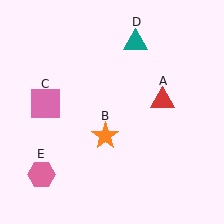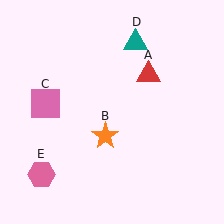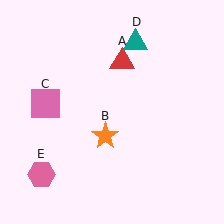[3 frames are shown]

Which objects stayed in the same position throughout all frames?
Orange star (object B) and pink square (object C) and teal triangle (object D) and pink hexagon (object E) remained stationary.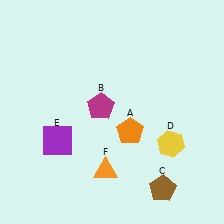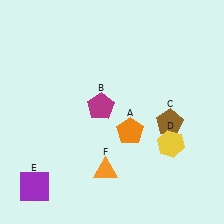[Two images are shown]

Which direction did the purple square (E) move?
The purple square (E) moved down.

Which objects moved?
The objects that moved are: the brown pentagon (C), the purple square (E).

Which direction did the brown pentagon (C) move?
The brown pentagon (C) moved up.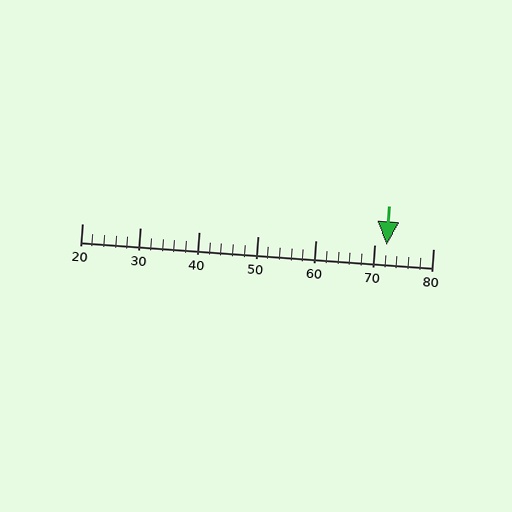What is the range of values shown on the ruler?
The ruler shows values from 20 to 80.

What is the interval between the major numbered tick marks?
The major tick marks are spaced 10 units apart.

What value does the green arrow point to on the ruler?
The green arrow points to approximately 72.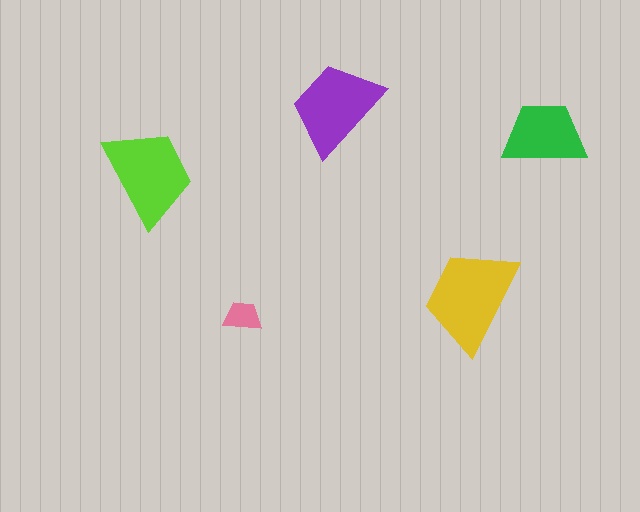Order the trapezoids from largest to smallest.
the yellow one, the lime one, the purple one, the green one, the pink one.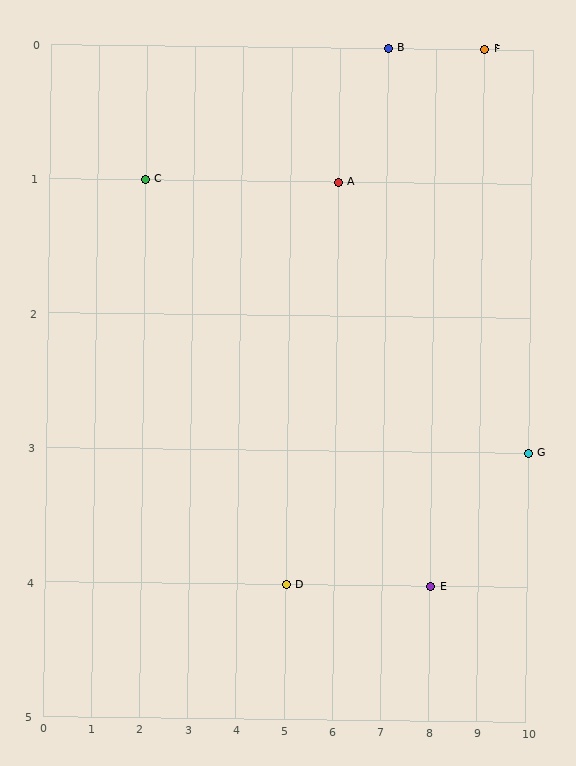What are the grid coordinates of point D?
Point D is at grid coordinates (5, 4).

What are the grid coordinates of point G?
Point G is at grid coordinates (10, 3).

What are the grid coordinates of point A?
Point A is at grid coordinates (6, 1).